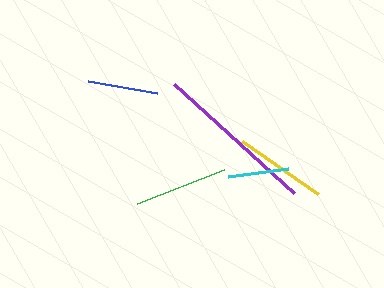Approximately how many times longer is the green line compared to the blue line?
The green line is approximately 1.3 times the length of the blue line.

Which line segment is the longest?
The purple line is the longest at approximately 162 pixels.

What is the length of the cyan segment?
The cyan segment is approximately 60 pixels long.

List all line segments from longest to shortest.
From longest to shortest: purple, green, yellow, blue, cyan.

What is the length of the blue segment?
The blue segment is approximately 70 pixels long.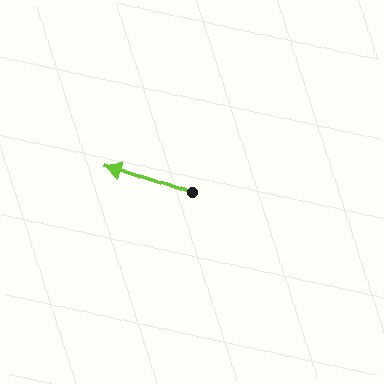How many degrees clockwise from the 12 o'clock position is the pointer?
Approximately 290 degrees.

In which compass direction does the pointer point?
West.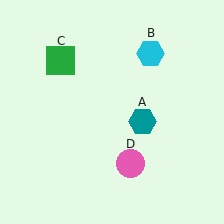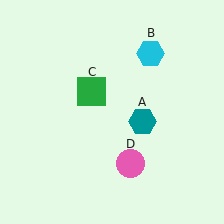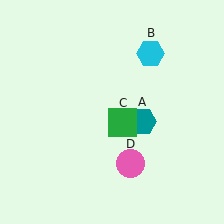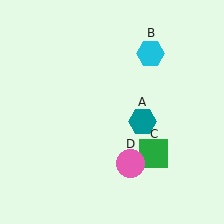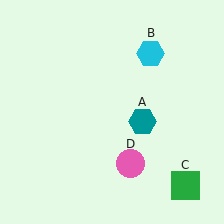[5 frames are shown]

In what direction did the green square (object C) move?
The green square (object C) moved down and to the right.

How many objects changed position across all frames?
1 object changed position: green square (object C).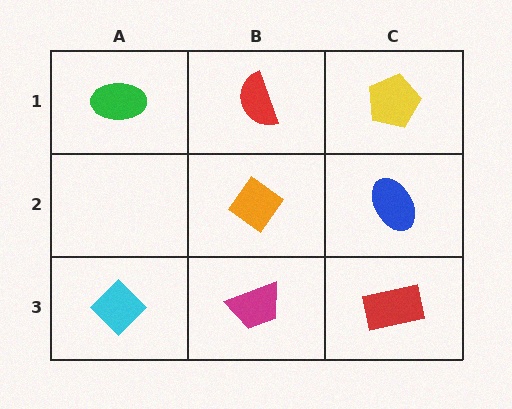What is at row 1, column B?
A red semicircle.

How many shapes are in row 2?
2 shapes.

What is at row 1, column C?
A yellow pentagon.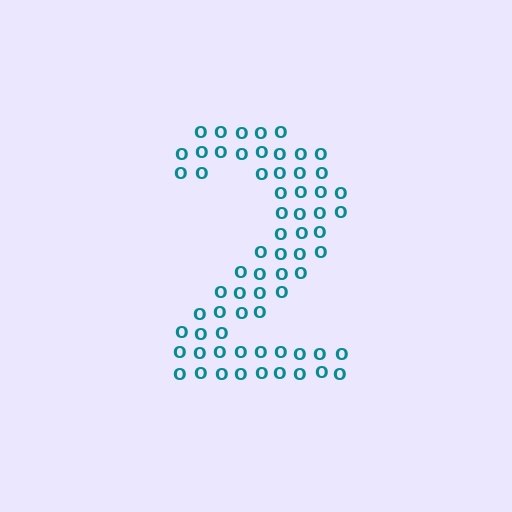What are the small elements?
The small elements are letter O's.